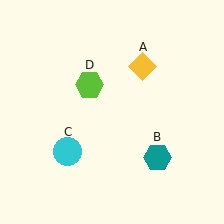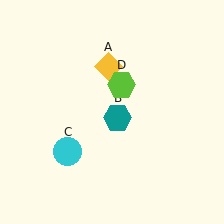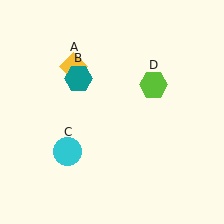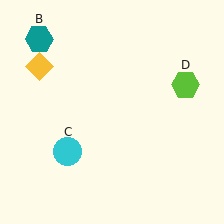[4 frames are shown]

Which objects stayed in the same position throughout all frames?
Cyan circle (object C) remained stationary.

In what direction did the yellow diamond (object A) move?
The yellow diamond (object A) moved left.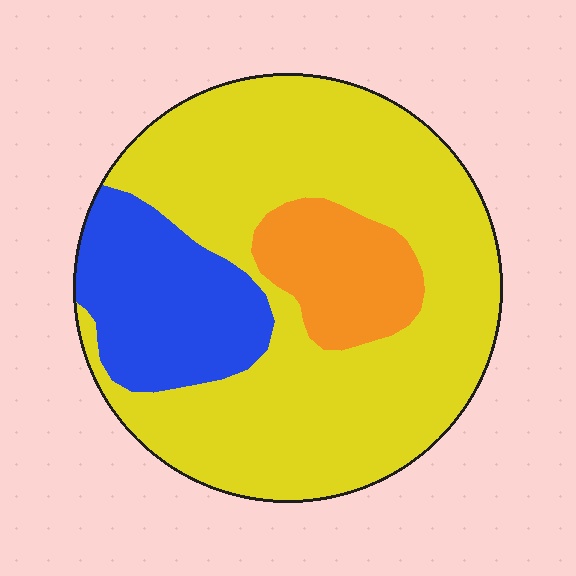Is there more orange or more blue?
Blue.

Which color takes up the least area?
Orange, at roughly 15%.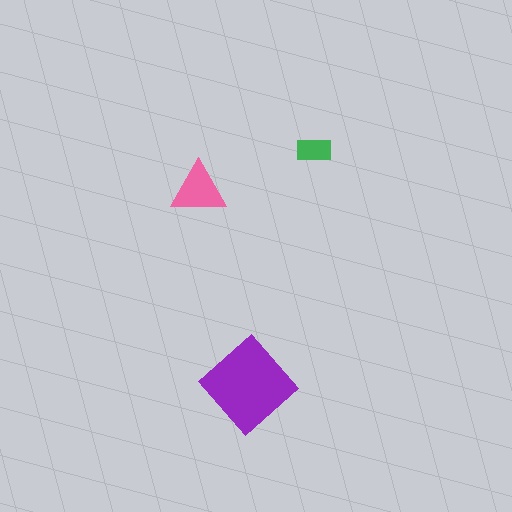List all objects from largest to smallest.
The purple diamond, the pink triangle, the green rectangle.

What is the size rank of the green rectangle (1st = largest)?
3rd.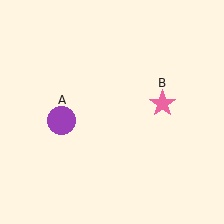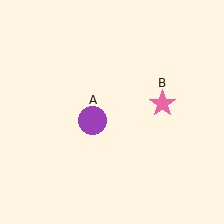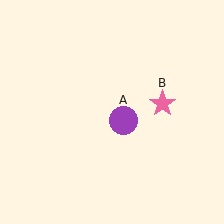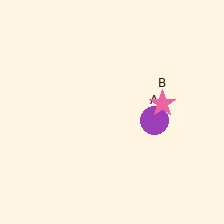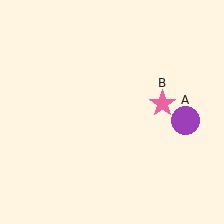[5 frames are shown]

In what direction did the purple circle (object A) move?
The purple circle (object A) moved right.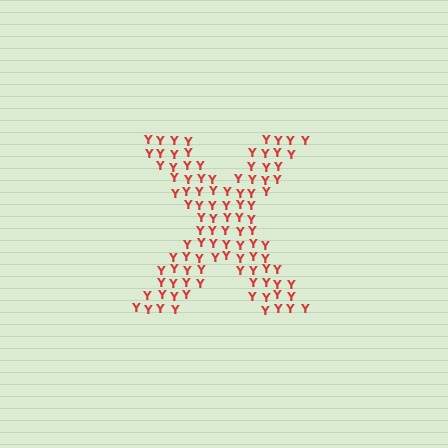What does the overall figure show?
The overall figure shows the letter X.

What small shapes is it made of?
It is made of small letter Y's.